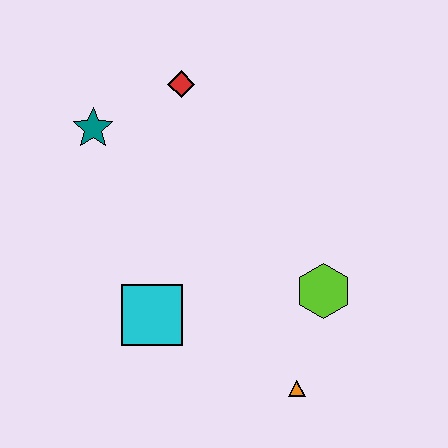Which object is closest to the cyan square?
The orange triangle is closest to the cyan square.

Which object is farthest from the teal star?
The orange triangle is farthest from the teal star.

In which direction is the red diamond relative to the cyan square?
The red diamond is above the cyan square.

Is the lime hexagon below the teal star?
Yes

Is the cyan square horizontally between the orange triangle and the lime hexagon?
No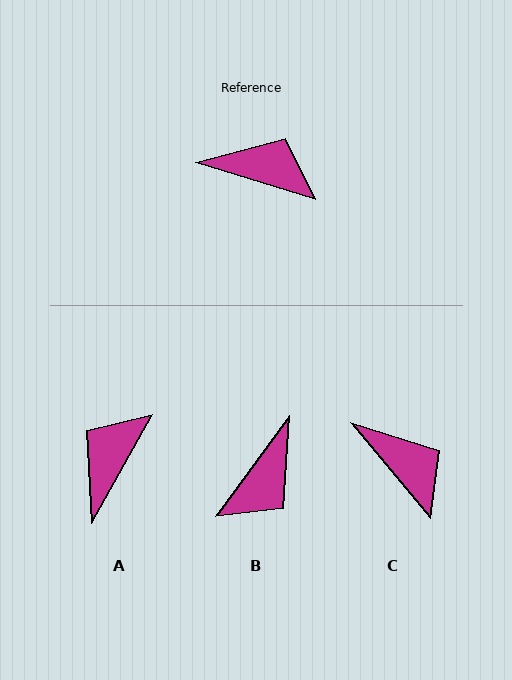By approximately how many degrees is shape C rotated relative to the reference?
Approximately 33 degrees clockwise.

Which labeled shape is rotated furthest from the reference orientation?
B, about 109 degrees away.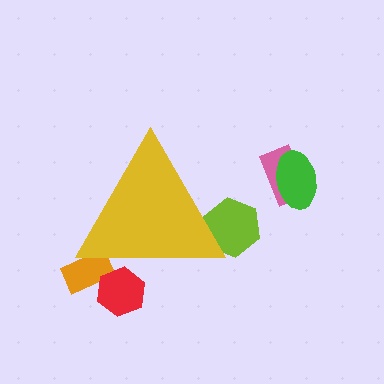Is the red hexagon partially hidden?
Yes, the red hexagon is partially hidden behind the yellow triangle.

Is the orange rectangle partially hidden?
Yes, the orange rectangle is partially hidden behind the yellow triangle.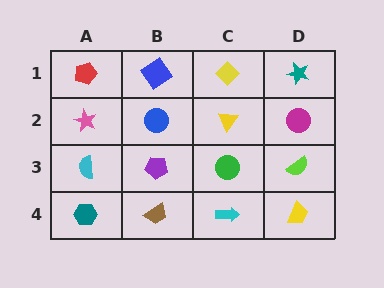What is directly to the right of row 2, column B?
A yellow triangle.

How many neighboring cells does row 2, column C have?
4.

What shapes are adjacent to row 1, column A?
A pink star (row 2, column A), a blue diamond (row 1, column B).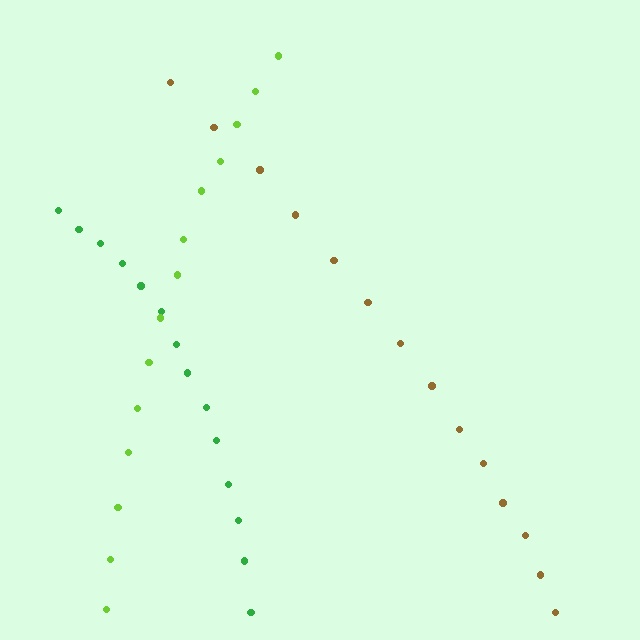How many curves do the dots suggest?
There are 3 distinct paths.